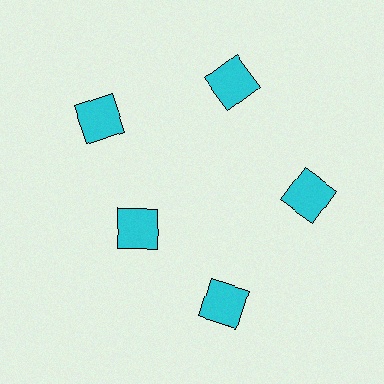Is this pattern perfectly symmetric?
No. The 5 cyan squares are arranged in a ring, but one element near the 8 o'clock position is pulled inward toward the center, breaking the 5-fold rotational symmetry.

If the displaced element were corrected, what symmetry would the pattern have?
It would have 5-fold rotational symmetry — the pattern would map onto itself every 72 degrees.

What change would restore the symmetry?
The symmetry would be restored by moving it outward, back onto the ring so that all 5 squares sit at equal angles and equal distance from the center.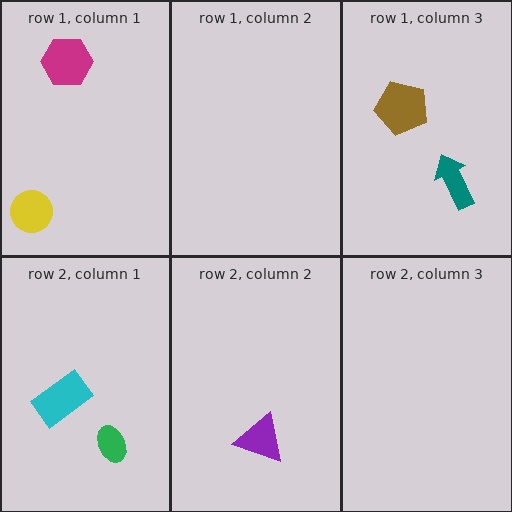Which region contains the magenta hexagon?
The row 1, column 1 region.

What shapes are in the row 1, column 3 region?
The teal arrow, the brown pentagon.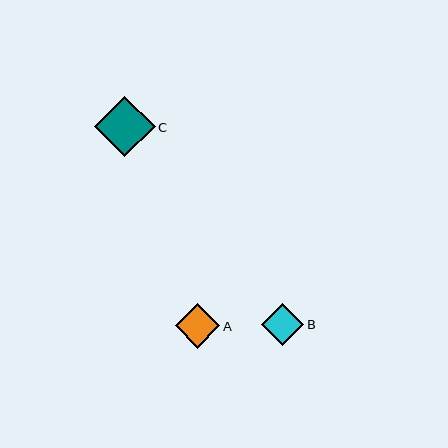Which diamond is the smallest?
Diamond B is the smallest with a size of approximately 42 pixels.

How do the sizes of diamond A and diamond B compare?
Diamond A and diamond B are approximately the same size.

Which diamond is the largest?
Diamond C is the largest with a size of approximately 61 pixels.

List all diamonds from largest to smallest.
From largest to smallest: C, A, B.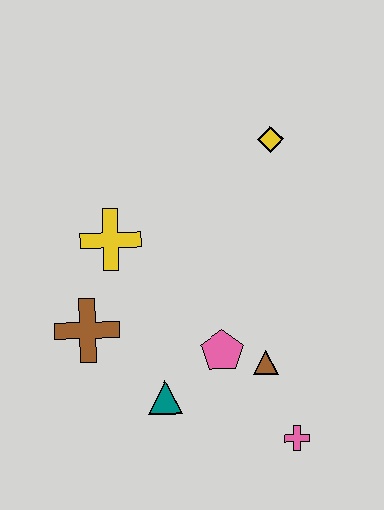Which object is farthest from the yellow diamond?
The pink cross is farthest from the yellow diamond.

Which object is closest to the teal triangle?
The pink pentagon is closest to the teal triangle.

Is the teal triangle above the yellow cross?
No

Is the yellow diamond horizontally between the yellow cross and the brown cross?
No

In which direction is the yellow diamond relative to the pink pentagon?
The yellow diamond is above the pink pentagon.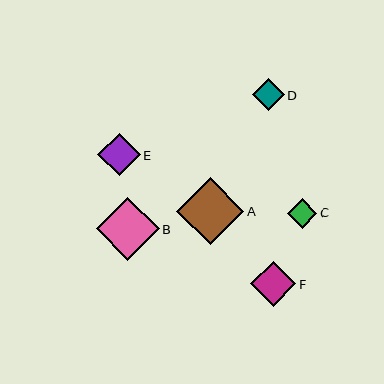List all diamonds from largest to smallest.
From largest to smallest: A, B, F, E, D, C.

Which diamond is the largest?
Diamond A is the largest with a size of approximately 67 pixels.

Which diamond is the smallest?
Diamond C is the smallest with a size of approximately 30 pixels.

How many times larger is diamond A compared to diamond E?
Diamond A is approximately 1.6 times the size of diamond E.